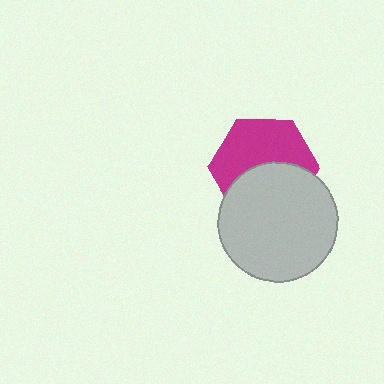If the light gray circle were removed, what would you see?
You would see the complete magenta hexagon.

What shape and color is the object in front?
The object in front is a light gray circle.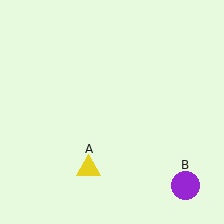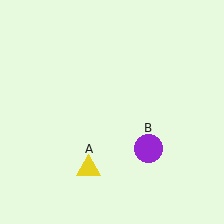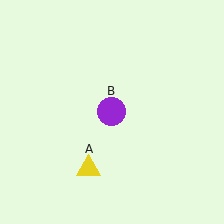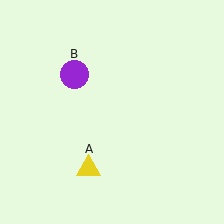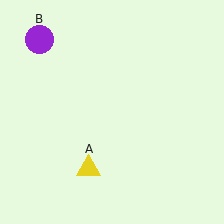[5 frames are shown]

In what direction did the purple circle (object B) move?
The purple circle (object B) moved up and to the left.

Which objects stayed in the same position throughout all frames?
Yellow triangle (object A) remained stationary.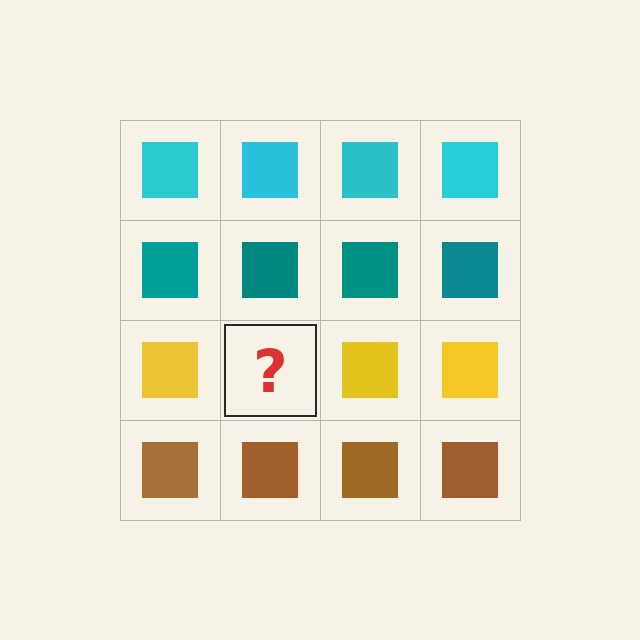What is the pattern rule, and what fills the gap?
The rule is that each row has a consistent color. The gap should be filled with a yellow square.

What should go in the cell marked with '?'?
The missing cell should contain a yellow square.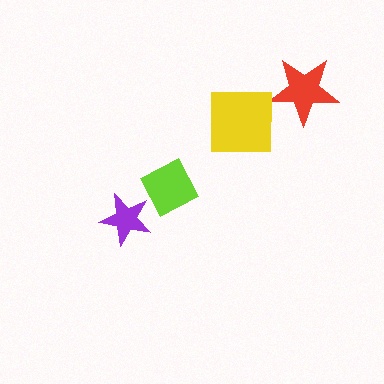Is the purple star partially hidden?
No, no other shape covers it.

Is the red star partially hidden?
Yes, it is partially covered by another shape.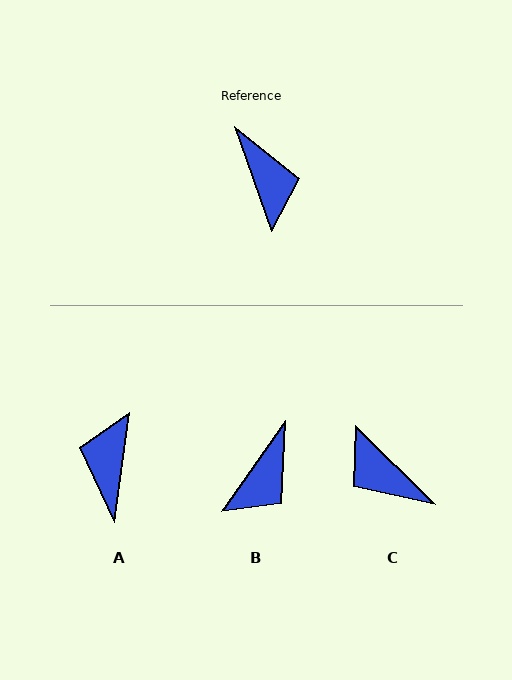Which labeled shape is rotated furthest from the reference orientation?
C, about 154 degrees away.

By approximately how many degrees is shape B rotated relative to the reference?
Approximately 54 degrees clockwise.